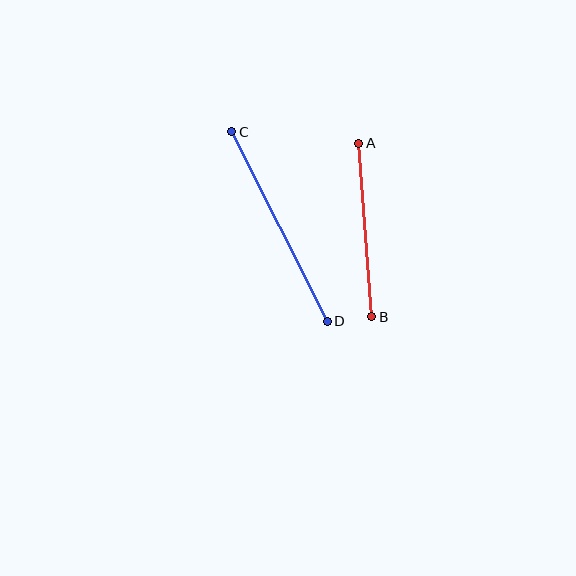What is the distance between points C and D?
The distance is approximately 212 pixels.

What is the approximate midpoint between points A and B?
The midpoint is at approximately (365, 230) pixels.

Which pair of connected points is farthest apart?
Points C and D are farthest apart.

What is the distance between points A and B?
The distance is approximately 174 pixels.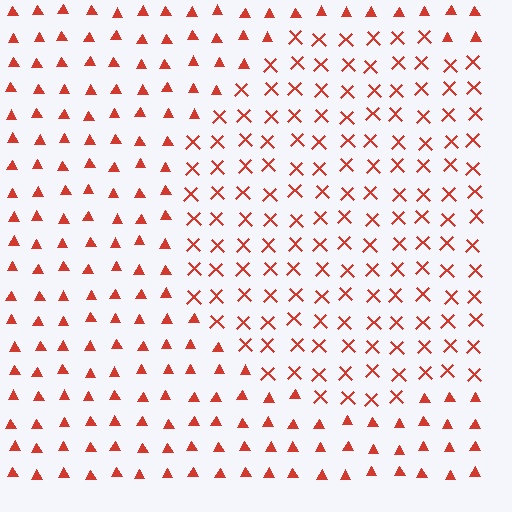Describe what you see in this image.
The image is filled with small red elements arranged in a uniform grid. A circle-shaped region contains X marks, while the surrounding area contains triangles. The boundary is defined purely by the change in element shape.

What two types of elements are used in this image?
The image uses X marks inside the circle region and triangles outside it.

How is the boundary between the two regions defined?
The boundary is defined by a change in element shape: X marks inside vs. triangles outside. All elements share the same color and spacing.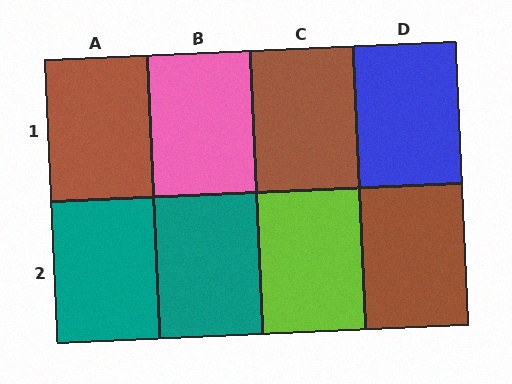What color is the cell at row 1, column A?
Brown.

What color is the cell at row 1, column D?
Blue.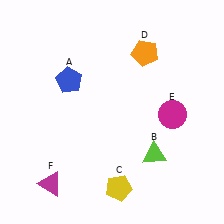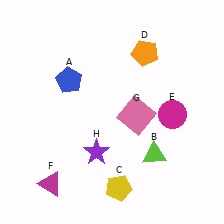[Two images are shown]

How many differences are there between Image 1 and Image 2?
There are 2 differences between the two images.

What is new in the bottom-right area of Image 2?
A pink square (G) was added in the bottom-right area of Image 2.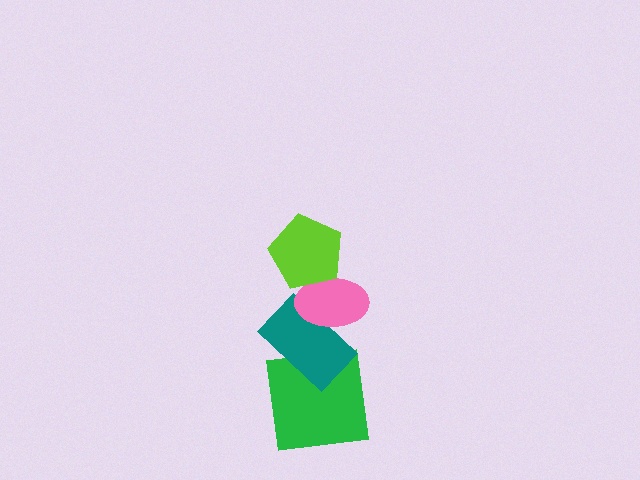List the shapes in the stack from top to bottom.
From top to bottom: the lime pentagon, the pink ellipse, the teal rectangle, the green square.